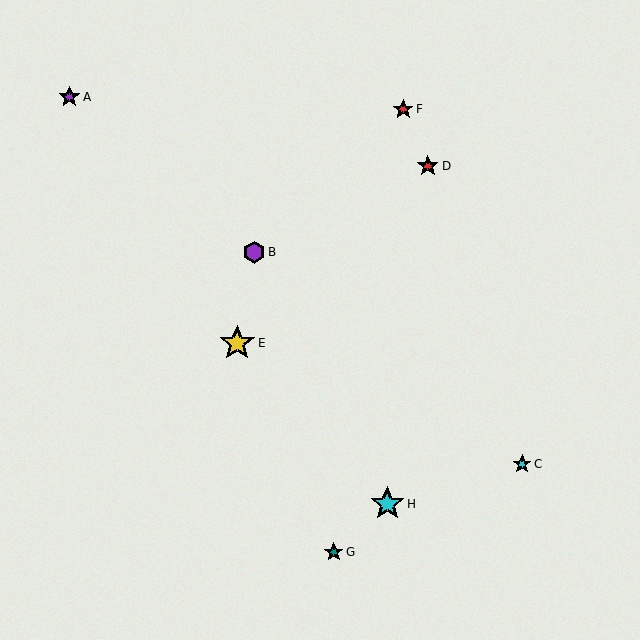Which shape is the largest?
The yellow star (labeled E) is the largest.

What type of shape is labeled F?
Shape F is a red star.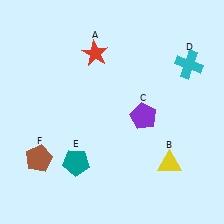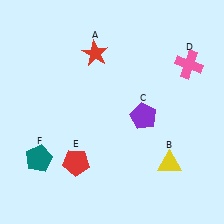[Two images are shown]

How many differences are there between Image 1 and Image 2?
There are 3 differences between the two images.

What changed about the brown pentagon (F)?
In Image 1, F is brown. In Image 2, it changed to teal.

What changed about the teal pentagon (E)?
In Image 1, E is teal. In Image 2, it changed to red.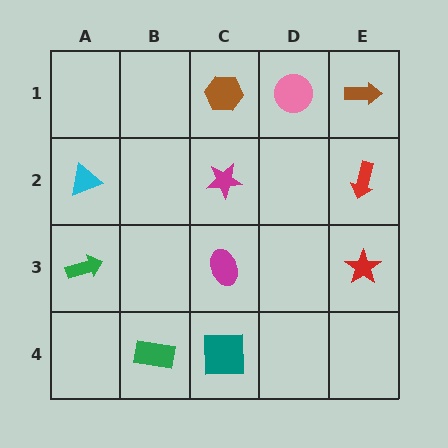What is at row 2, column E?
A red arrow.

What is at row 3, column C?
A magenta ellipse.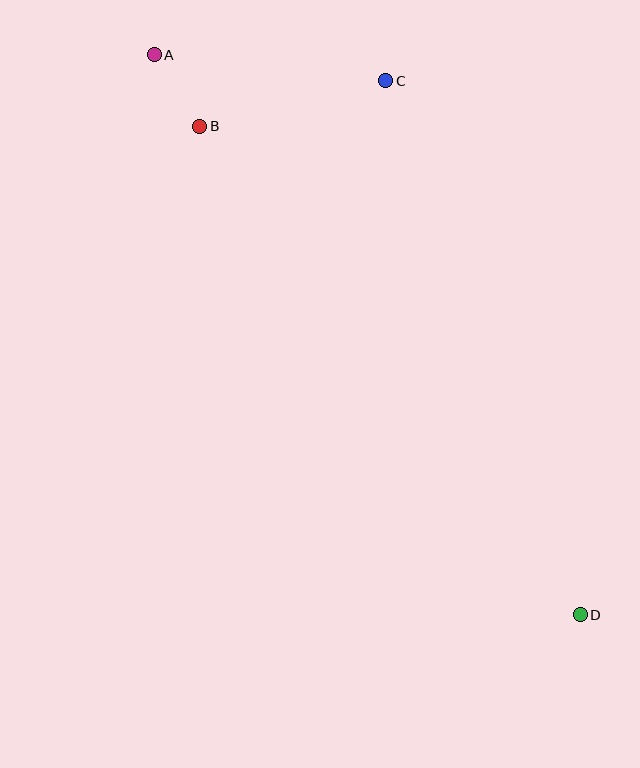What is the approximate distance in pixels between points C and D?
The distance between C and D is approximately 569 pixels.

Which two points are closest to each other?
Points A and B are closest to each other.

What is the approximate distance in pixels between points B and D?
The distance between B and D is approximately 619 pixels.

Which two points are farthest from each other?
Points A and D are farthest from each other.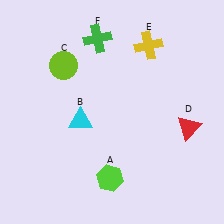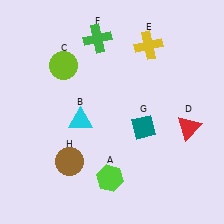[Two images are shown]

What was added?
A teal diamond (G), a brown circle (H) were added in Image 2.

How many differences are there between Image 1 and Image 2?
There are 2 differences between the two images.